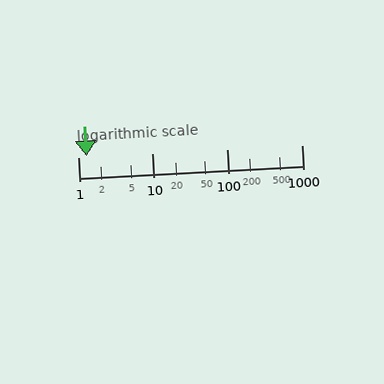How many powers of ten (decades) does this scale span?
The scale spans 3 decades, from 1 to 1000.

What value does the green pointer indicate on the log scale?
The pointer indicates approximately 1.3.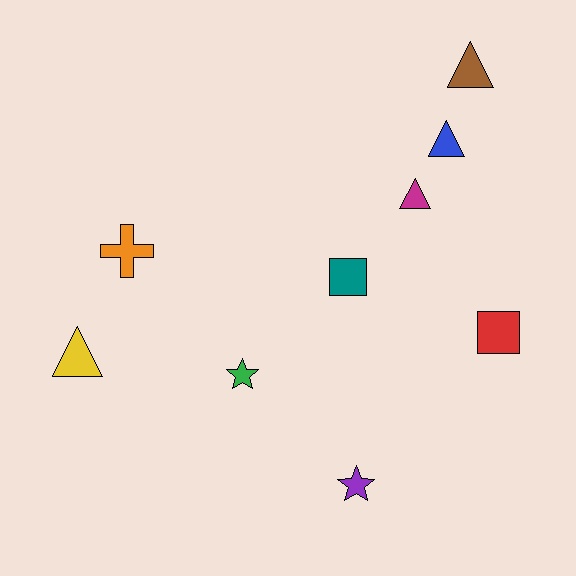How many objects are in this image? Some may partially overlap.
There are 9 objects.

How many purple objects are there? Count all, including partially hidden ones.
There is 1 purple object.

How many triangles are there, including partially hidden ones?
There are 4 triangles.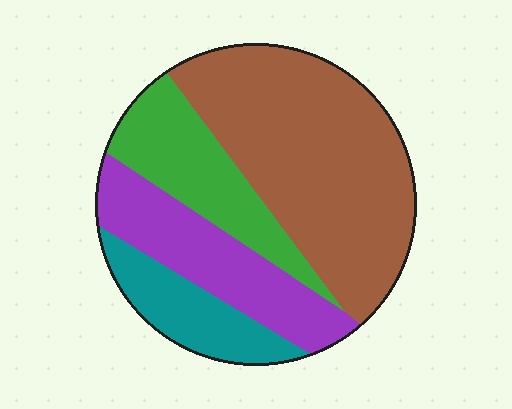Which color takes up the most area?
Brown, at roughly 45%.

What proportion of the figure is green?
Green takes up less than a quarter of the figure.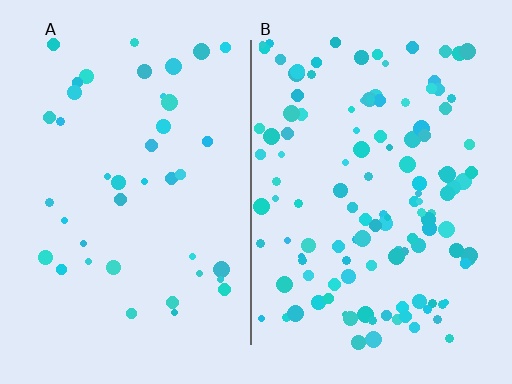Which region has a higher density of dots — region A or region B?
B (the right).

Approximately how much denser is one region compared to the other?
Approximately 3.1× — region B over region A.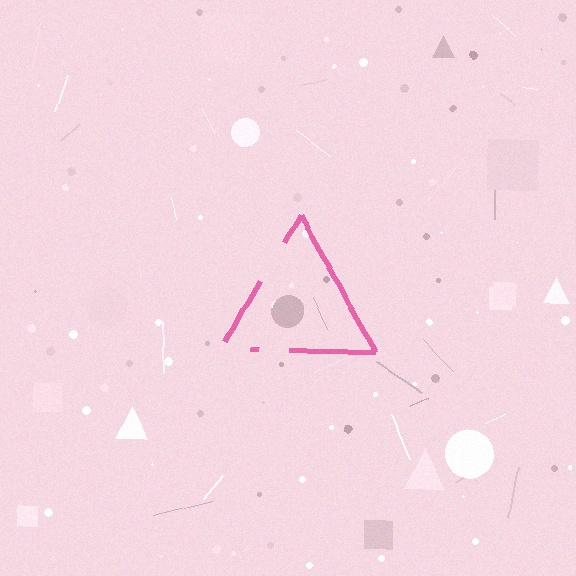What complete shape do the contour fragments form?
The contour fragments form a triangle.